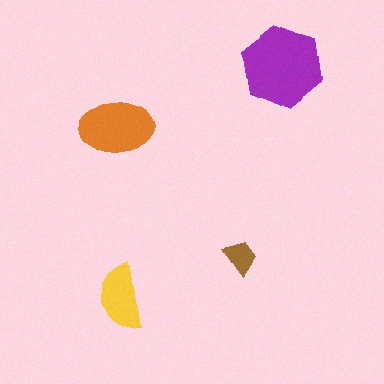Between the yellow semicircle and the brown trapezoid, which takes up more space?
The yellow semicircle.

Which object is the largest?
The purple hexagon.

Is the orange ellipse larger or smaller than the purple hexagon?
Smaller.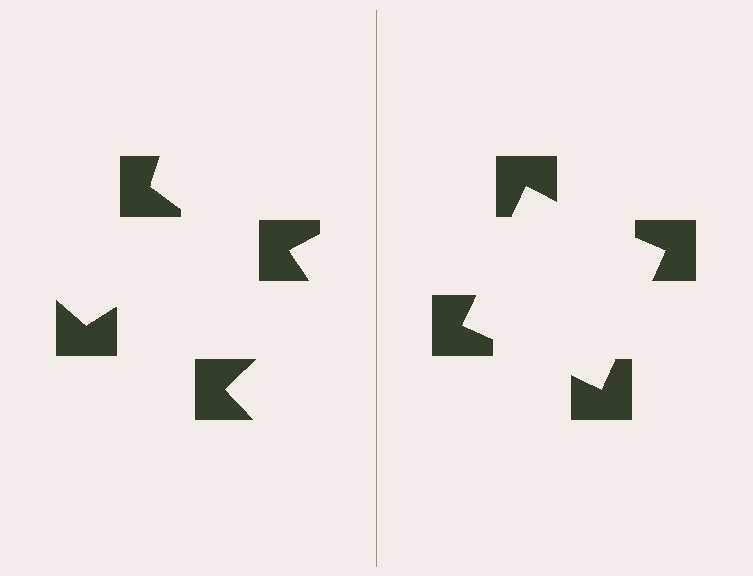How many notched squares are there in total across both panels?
8 — 4 on each side.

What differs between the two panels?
The notched squares are positioned identically on both sides; only the wedge orientations differ. On the right they align to a square; on the left they are misaligned.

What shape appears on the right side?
An illusory square.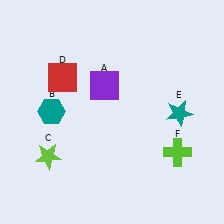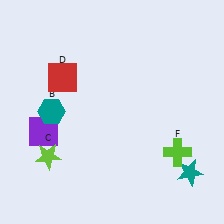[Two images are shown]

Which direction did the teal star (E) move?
The teal star (E) moved down.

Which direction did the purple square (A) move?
The purple square (A) moved left.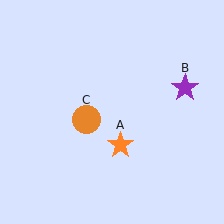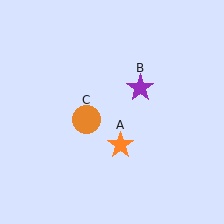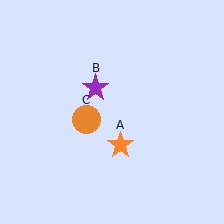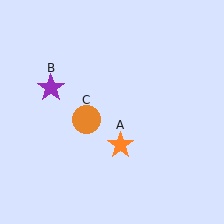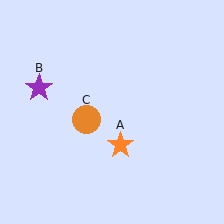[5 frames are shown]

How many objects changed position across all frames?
1 object changed position: purple star (object B).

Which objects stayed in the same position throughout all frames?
Orange star (object A) and orange circle (object C) remained stationary.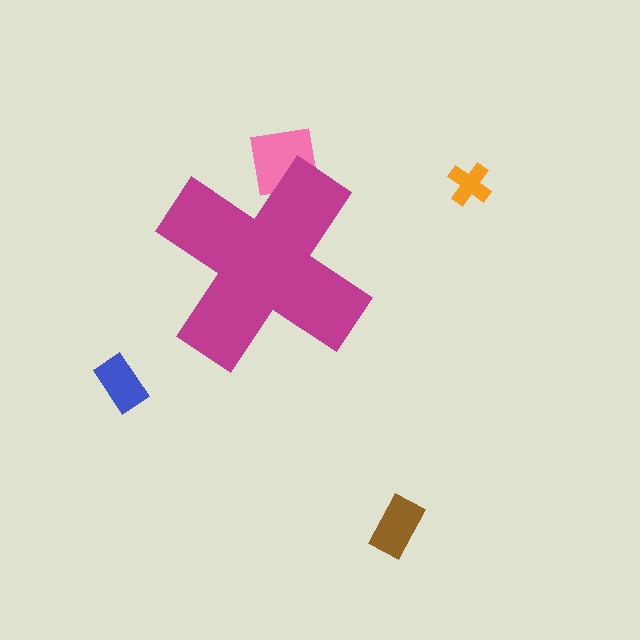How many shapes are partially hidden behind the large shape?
1 shape is partially hidden.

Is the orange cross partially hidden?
No, the orange cross is fully visible.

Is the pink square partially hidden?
Yes, the pink square is partially hidden behind the magenta cross.